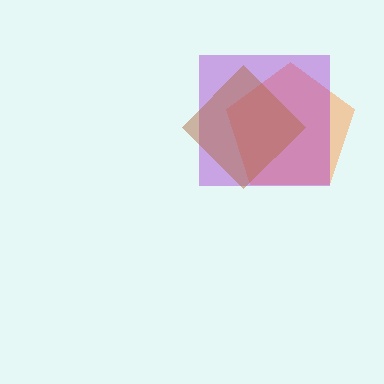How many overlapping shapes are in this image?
There are 3 overlapping shapes in the image.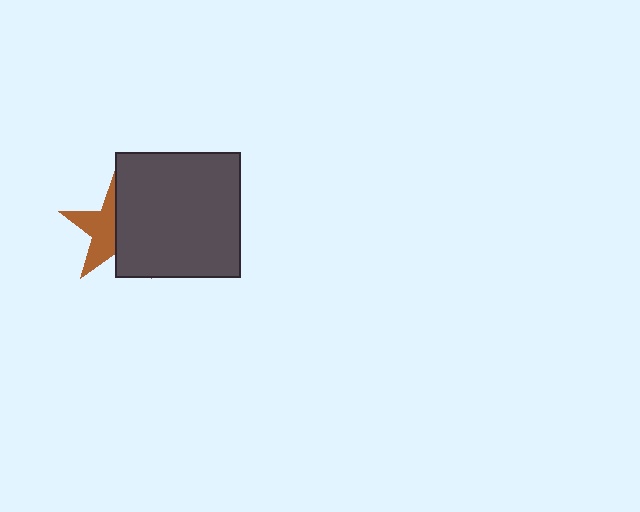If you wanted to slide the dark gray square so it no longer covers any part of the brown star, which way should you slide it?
Slide it right — that is the most direct way to separate the two shapes.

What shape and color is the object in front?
The object in front is a dark gray square.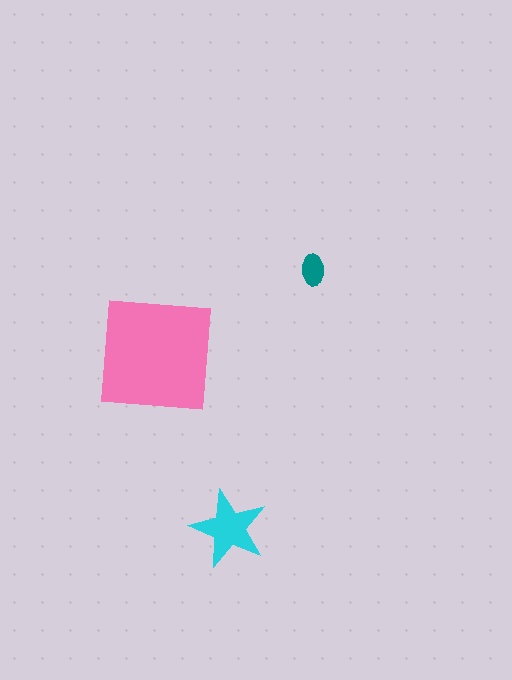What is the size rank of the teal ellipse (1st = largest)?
3rd.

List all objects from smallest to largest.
The teal ellipse, the cyan star, the pink square.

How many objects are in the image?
There are 3 objects in the image.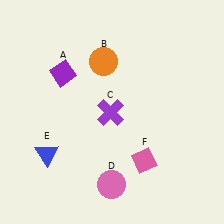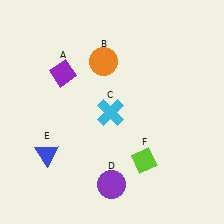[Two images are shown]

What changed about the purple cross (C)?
In Image 1, C is purple. In Image 2, it changed to cyan.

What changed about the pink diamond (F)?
In Image 1, F is pink. In Image 2, it changed to lime.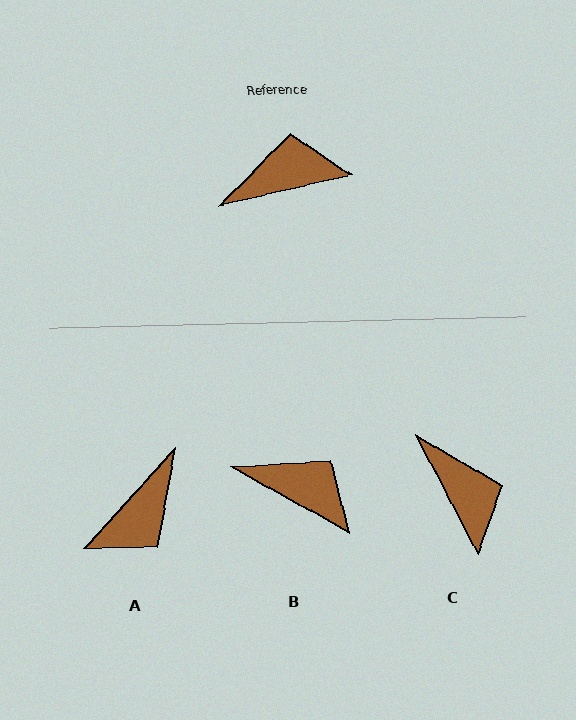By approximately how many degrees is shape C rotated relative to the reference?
Approximately 76 degrees clockwise.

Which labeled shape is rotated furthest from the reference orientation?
A, about 145 degrees away.